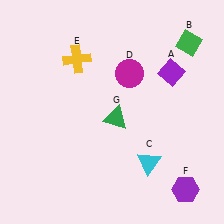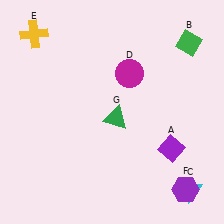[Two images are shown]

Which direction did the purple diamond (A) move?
The purple diamond (A) moved down.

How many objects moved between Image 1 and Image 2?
3 objects moved between the two images.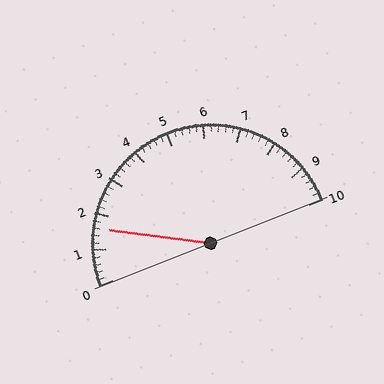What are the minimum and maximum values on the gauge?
The gauge ranges from 0 to 10.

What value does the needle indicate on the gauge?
The needle indicates approximately 1.6.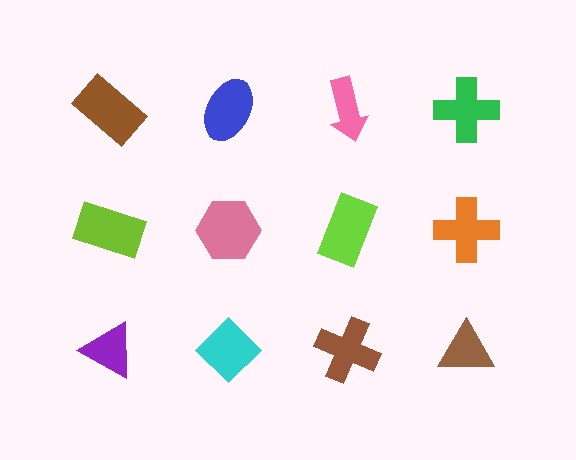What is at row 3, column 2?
A cyan diamond.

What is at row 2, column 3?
A lime rectangle.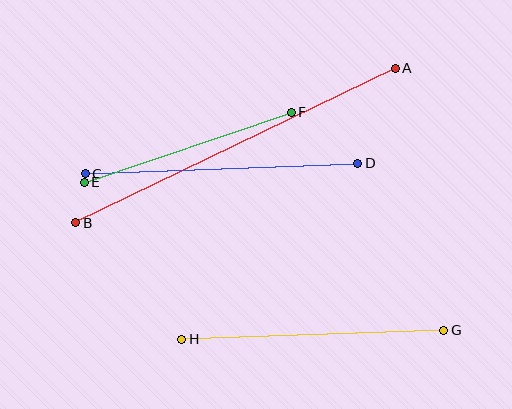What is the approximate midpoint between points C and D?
The midpoint is at approximately (221, 169) pixels.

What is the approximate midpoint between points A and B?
The midpoint is at approximately (235, 146) pixels.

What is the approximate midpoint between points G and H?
The midpoint is at approximately (313, 335) pixels.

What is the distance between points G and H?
The distance is approximately 262 pixels.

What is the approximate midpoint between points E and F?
The midpoint is at approximately (188, 147) pixels.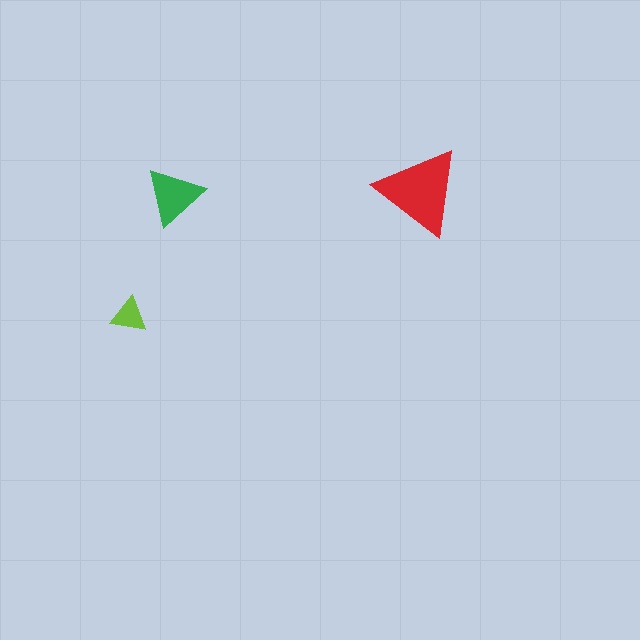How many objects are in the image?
There are 3 objects in the image.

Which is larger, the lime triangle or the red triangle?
The red one.